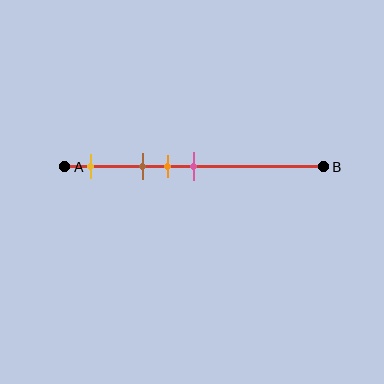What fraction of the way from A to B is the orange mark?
The orange mark is approximately 40% (0.4) of the way from A to B.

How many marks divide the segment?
There are 4 marks dividing the segment.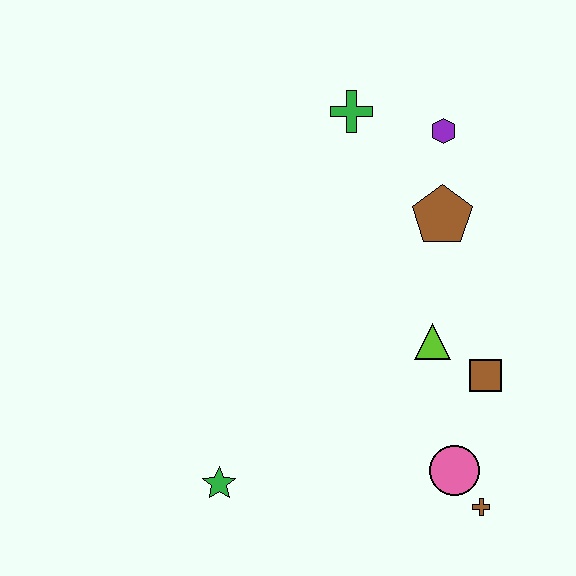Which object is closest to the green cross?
The purple hexagon is closest to the green cross.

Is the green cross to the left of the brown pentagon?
Yes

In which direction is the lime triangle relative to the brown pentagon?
The lime triangle is below the brown pentagon.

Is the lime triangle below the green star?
No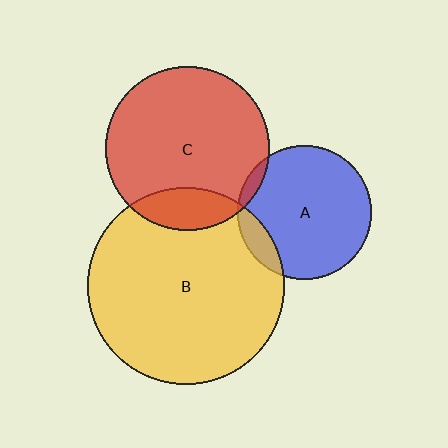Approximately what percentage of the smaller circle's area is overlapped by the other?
Approximately 5%.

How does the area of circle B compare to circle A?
Approximately 2.2 times.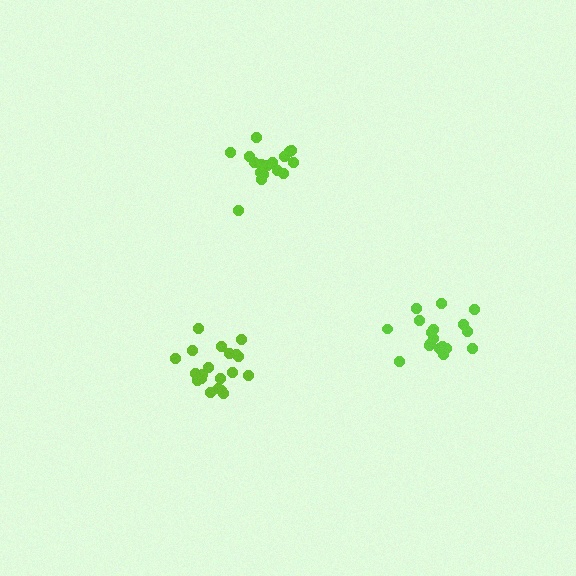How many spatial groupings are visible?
There are 3 spatial groupings.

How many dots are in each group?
Group 1: 18 dots, Group 2: 20 dots, Group 3: 19 dots (57 total).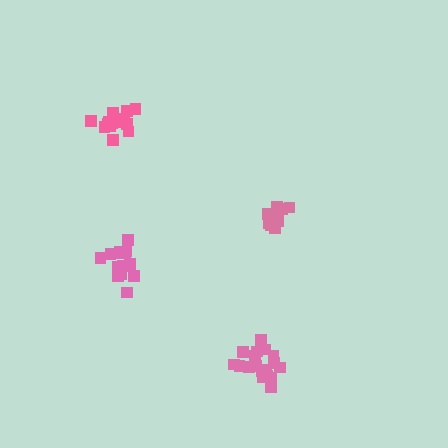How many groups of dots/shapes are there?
There are 4 groups.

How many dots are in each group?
Group 1: 15 dots, Group 2: 12 dots, Group 3: 18 dots, Group 4: 17 dots (62 total).